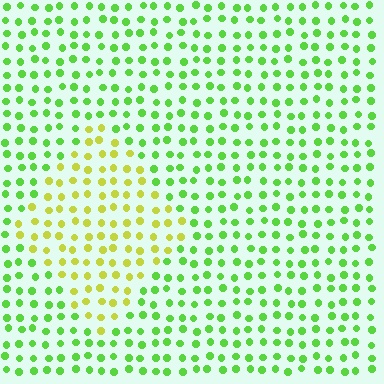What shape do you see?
I see a diamond.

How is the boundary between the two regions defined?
The boundary is defined purely by a slight shift in hue (about 42 degrees). Spacing, size, and orientation are identical on both sides.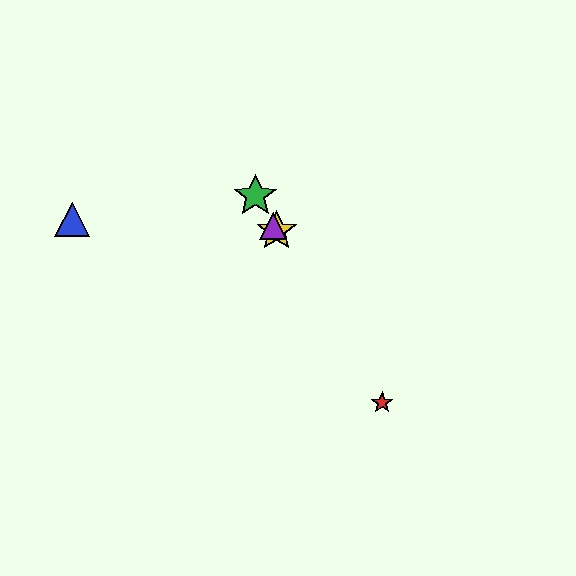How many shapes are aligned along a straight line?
4 shapes (the red star, the green star, the yellow star, the purple triangle) are aligned along a straight line.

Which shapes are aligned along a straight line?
The red star, the green star, the yellow star, the purple triangle are aligned along a straight line.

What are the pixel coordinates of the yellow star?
The yellow star is at (277, 231).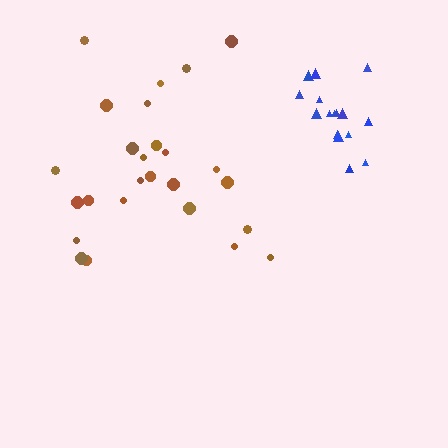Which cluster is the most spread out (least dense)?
Brown.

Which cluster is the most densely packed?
Blue.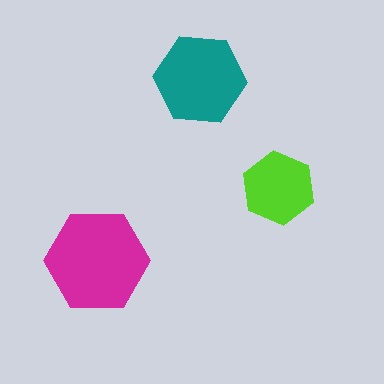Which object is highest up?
The teal hexagon is topmost.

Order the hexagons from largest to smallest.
the magenta one, the teal one, the lime one.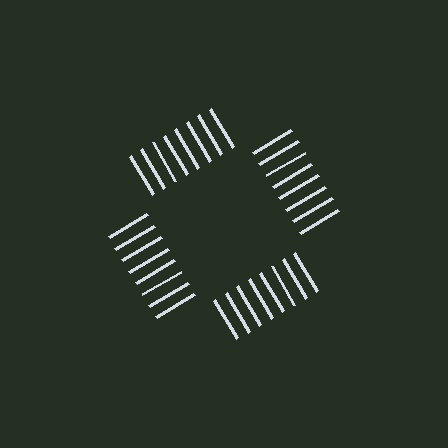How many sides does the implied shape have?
4 sides — the line-ends trace a square.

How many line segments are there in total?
32 — 8 along each of the 4 edges.